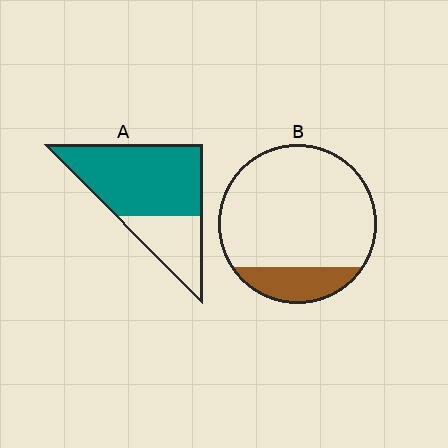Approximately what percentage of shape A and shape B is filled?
A is approximately 70% and B is approximately 15%.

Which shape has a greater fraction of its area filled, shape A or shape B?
Shape A.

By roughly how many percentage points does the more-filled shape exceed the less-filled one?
By roughly 50 percentage points (A over B).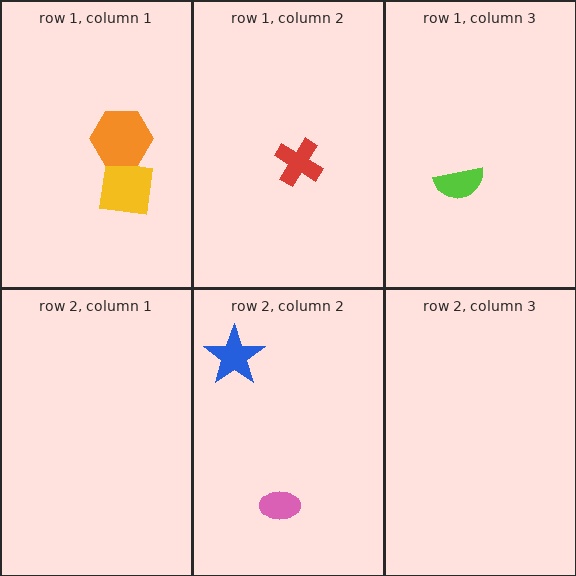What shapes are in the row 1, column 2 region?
The red cross.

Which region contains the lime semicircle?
The row 1, column 3 region.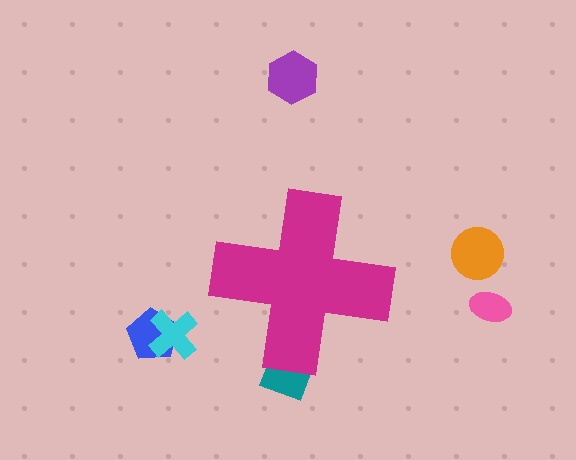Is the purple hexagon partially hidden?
No, the purple hexagon is fully visible.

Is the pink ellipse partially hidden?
No, the pink ellipse is fully visible.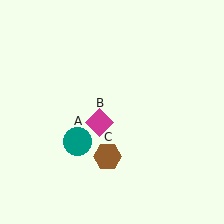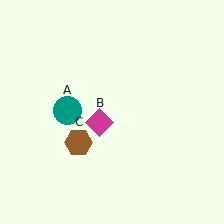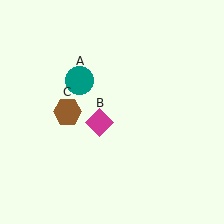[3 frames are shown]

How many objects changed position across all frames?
2 objects changed position: teal circle (object A), brown hexagon (object C).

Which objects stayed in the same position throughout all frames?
Magenta diamond (object B) remained stationary.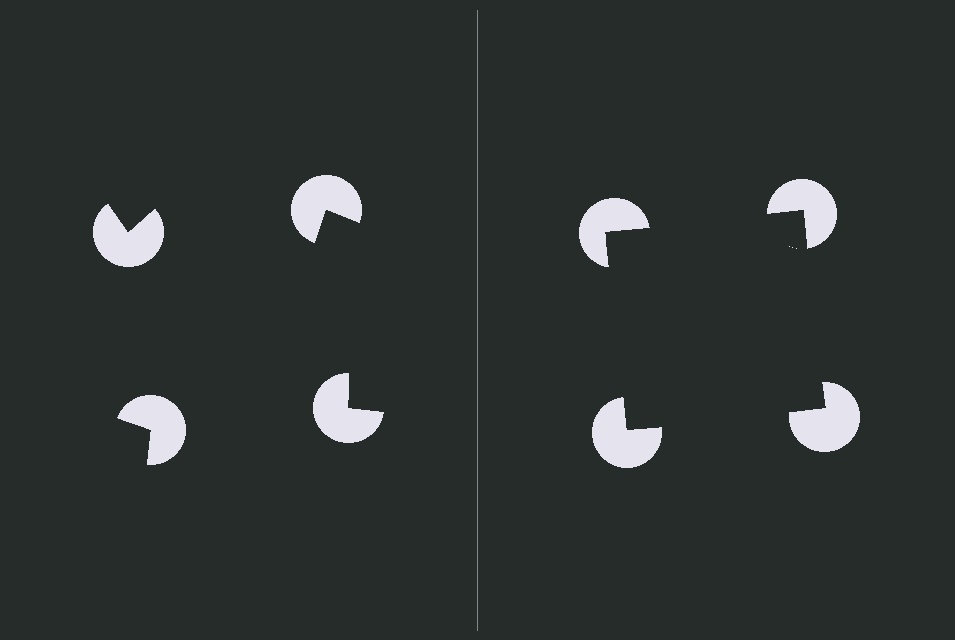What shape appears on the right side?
An illusory square.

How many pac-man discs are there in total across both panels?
8 — 4 on each side.